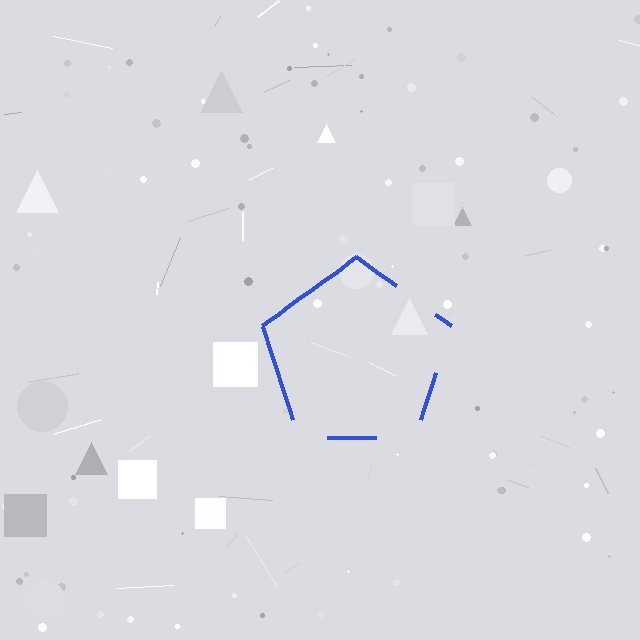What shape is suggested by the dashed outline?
The dashed outline suggests a pentagon.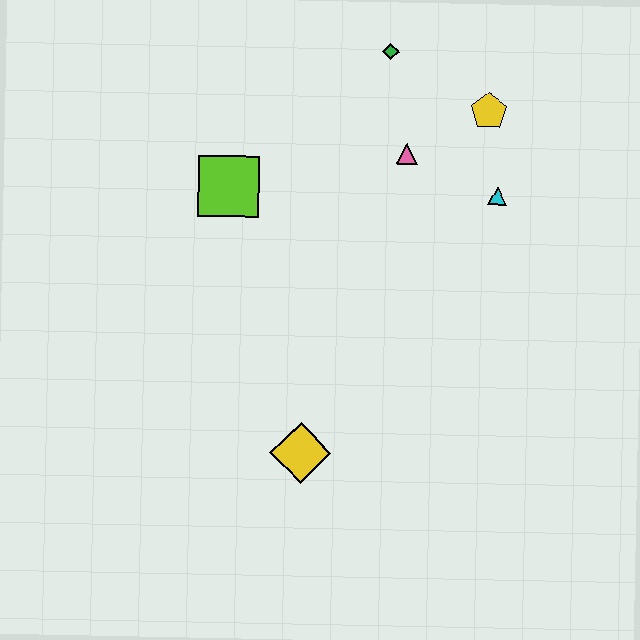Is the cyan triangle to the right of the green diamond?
Yes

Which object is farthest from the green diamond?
The yellow diamond is farthest from the green diamond.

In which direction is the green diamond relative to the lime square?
The green diamond is to the right of the lime square.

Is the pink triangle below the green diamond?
Yes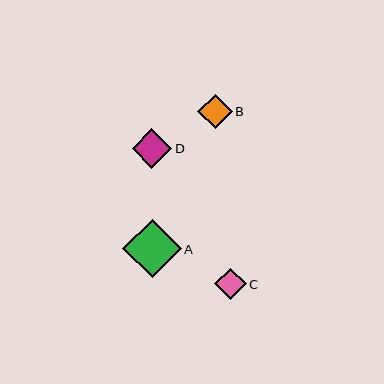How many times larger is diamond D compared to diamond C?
Diamond D is approximately 1.3 times the size of diamond C.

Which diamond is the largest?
Diamond A is the largest with a size of approximately 58 pixels.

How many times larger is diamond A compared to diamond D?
Diamond A is approximately 1.5 times the size of diamond D.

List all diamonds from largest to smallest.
From largest to smallest: A, D, B, C.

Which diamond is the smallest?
Diamond C is the smallest with a size of approximately 32 pixels.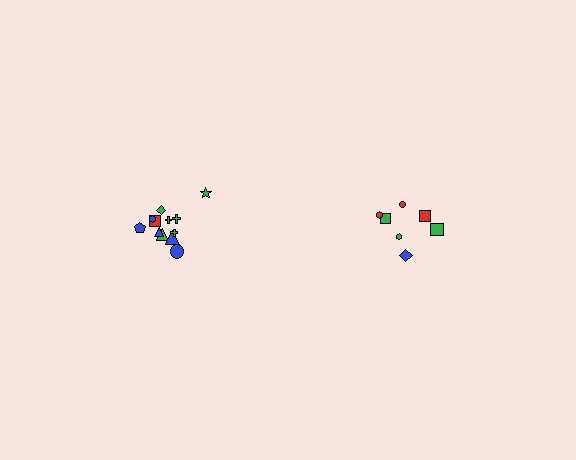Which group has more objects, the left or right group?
The left group.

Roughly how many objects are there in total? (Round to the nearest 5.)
Roughly 20 objects in total.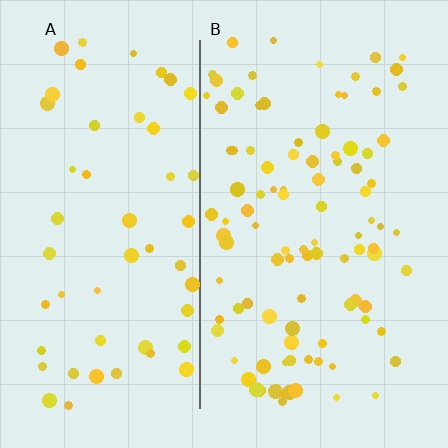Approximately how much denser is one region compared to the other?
Approximately 1.9× — region B over region A.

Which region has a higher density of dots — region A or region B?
B (the right).